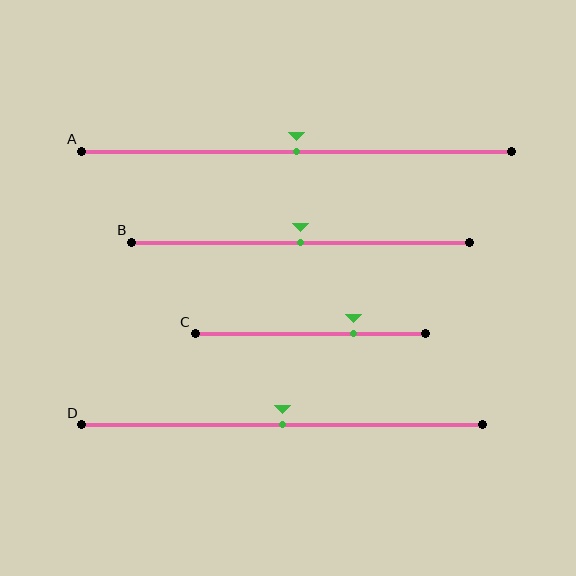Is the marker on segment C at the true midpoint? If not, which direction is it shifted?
No, the marker on segment C is shifted to the right by about 19% of the segment length.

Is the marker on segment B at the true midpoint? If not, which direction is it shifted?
Yes, the marker on segment B is at the true midpoint.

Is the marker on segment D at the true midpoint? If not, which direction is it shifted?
Yes, the marker on segment D is at the true midpoint.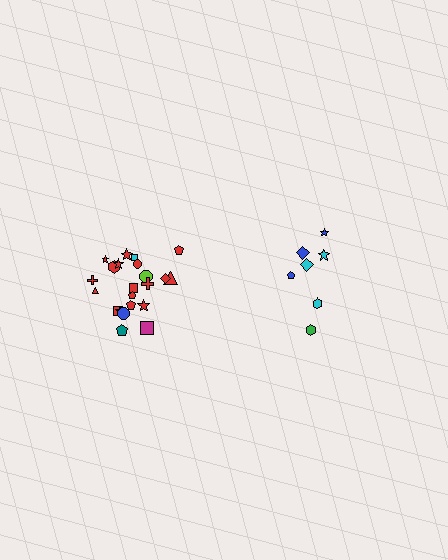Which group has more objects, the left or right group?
The left group.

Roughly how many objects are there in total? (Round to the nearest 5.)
Roughly 30 objects in total.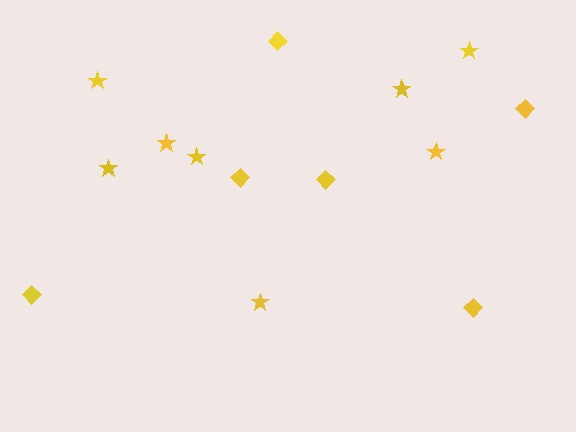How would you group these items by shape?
There are 2 groups: one group of stars (8) and one group of diamonds (6).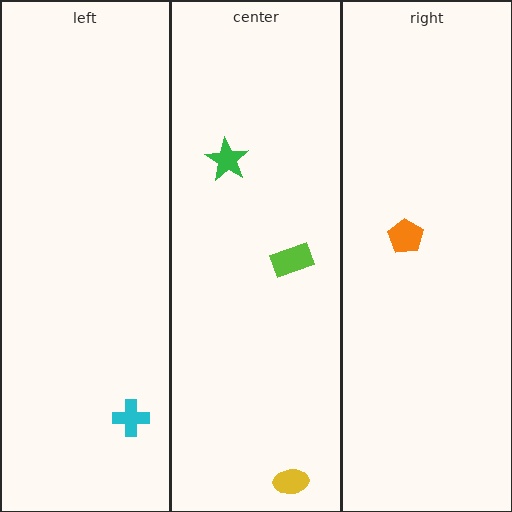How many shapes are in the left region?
1.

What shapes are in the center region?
The lime rectangle, the green star, the yellow ellipse.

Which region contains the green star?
The center region.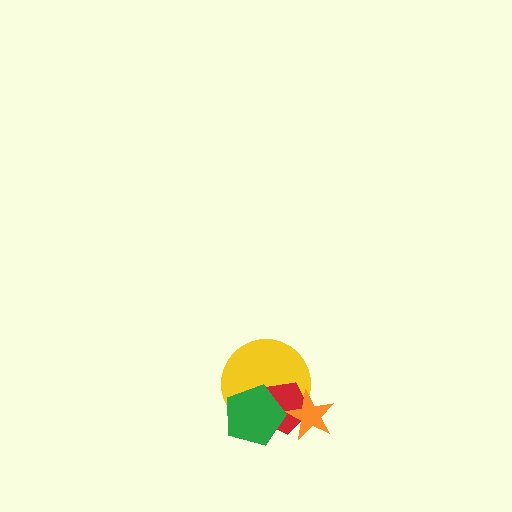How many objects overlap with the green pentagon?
2 objects overlap with the green pentagon.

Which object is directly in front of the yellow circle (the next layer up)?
The red pentagon is directly in front of the yellow circle.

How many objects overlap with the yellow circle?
3 objects overlap with the yellow circle.